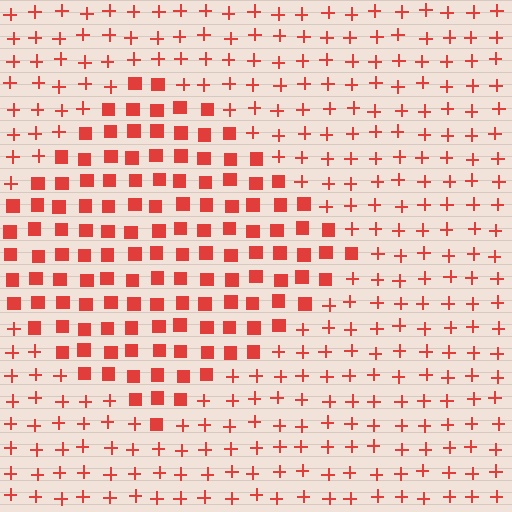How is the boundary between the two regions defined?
The boundary is defined by a change in element shape: squares inside vs. plus signs outside. All elements share the same color and spacing.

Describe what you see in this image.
The image is filled with small red elements arranged in a uniform grid. A diamond-shaped region contains squares, while the surrounding area contains plus signs. The boundary is defined purely by the change in element shape.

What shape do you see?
I see a diamond.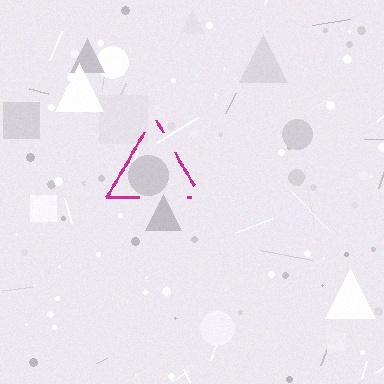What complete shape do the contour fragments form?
The contour fragments form a triangle.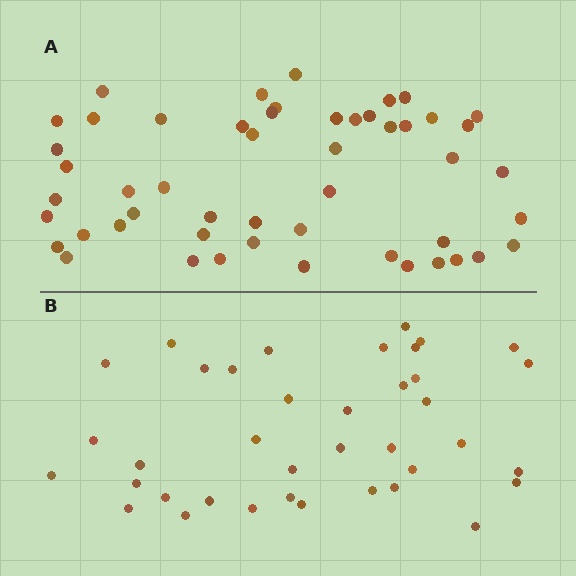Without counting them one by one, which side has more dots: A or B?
Region A (the top region) has more dots.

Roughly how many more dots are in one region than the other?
Region A has approximately 15 more dots than region B.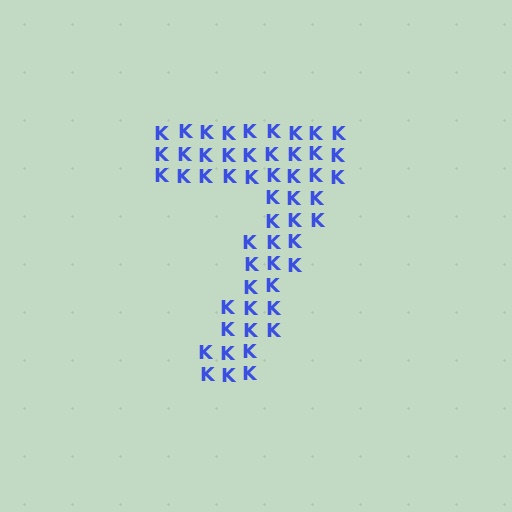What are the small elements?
The small elements are letter K's.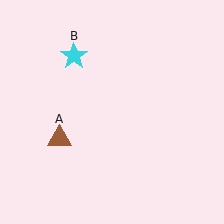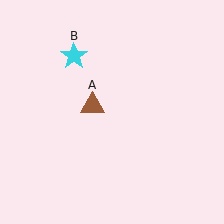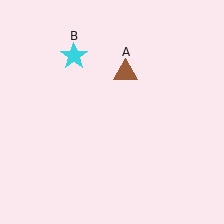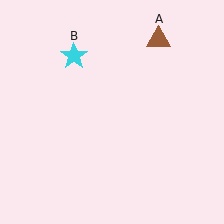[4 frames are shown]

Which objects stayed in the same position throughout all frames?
Cyan star (object B) remained stationary.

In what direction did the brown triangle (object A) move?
The brown triangle (object A) moved up and to the right.